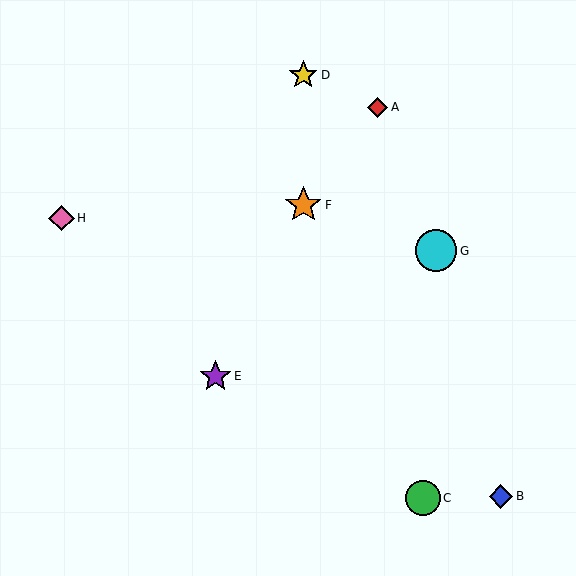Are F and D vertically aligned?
Yes, both are at x≈303.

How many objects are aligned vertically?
2 objects (D, F) are aligned vertically.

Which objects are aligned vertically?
Objects D, F are aligned vertically.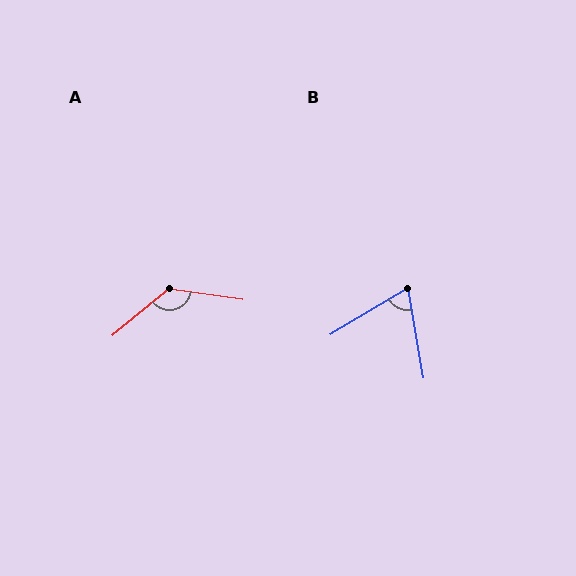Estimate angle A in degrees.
Approximately 132 degrees.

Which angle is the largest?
A, at approximately 132 degrees.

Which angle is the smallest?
B, at approximately 69 degrees.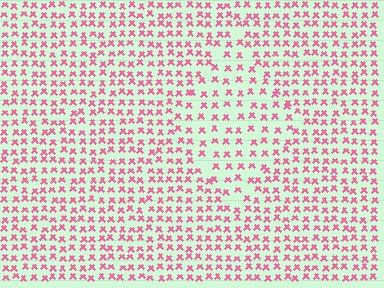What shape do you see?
I see a diamond.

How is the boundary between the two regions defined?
The boundary is defined by a change in element density (approximately 1.6x ratio). All elements are the same color, size, and shape.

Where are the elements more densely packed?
The elements are more densely packed outside the diamond boundary.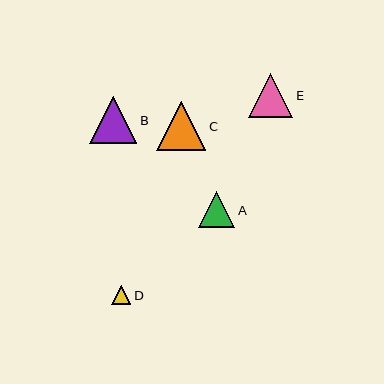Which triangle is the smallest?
Triangle D is the smallest with a size of approximately 19 pixels.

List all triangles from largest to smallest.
From largest to smallest: C, B, E, A, D.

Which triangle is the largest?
Triangle C is the largest with a size of approximately 50 pixels.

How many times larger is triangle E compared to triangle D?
Triangle E is approximately 2.3 times the size of triangle D.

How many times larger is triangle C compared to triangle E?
Triangle C is approximately 1.1 times the size of triangle E.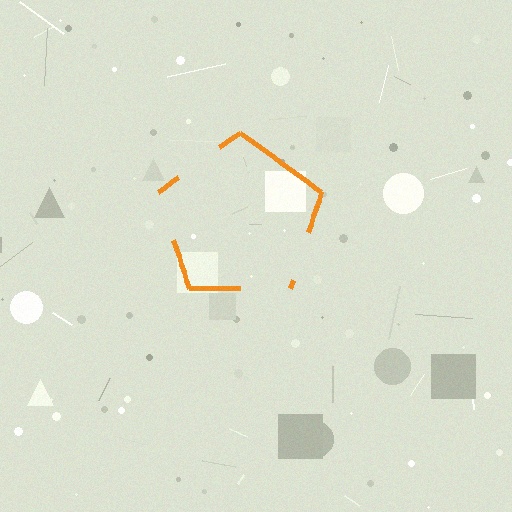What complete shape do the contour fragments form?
The contour fragments form a pentagon.